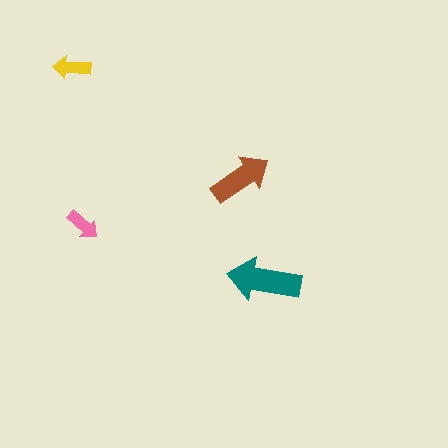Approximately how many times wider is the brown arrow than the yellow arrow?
About 1.5 times wider.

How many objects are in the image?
There are 4 objects in the image.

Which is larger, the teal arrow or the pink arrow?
The teal one.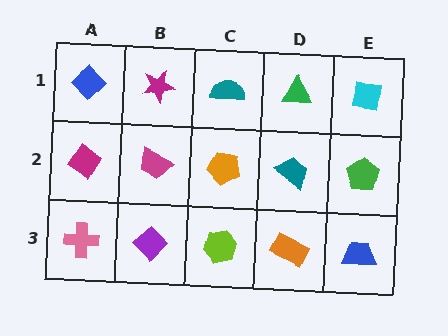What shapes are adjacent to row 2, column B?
A magenta star (row 1, column B), a purple diamond (row 3, column B), a magenta diamond (row 2, column A), an orange pentagon (row 2, column C).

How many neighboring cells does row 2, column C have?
4.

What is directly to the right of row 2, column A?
A magenta trapezoid.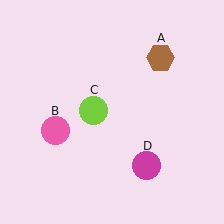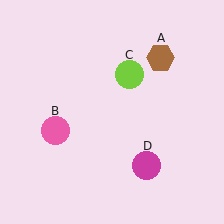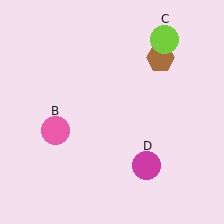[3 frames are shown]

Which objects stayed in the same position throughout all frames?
Brown hexagon (object A) and pink circle (object B) and magenta circle (object D) remained stationary.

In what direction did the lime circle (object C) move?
The lime circle (object C) moved up and to the right.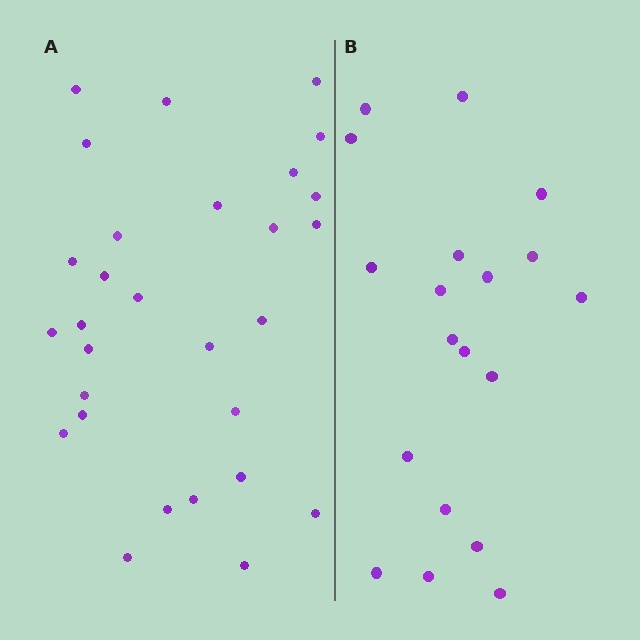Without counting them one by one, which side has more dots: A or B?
Region A (the left region) has more dots.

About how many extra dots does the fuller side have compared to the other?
Region A has roughly 10 or so more dots than region B.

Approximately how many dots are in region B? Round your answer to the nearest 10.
About 20 dots. (The exact count is 19, which rounds to 20.)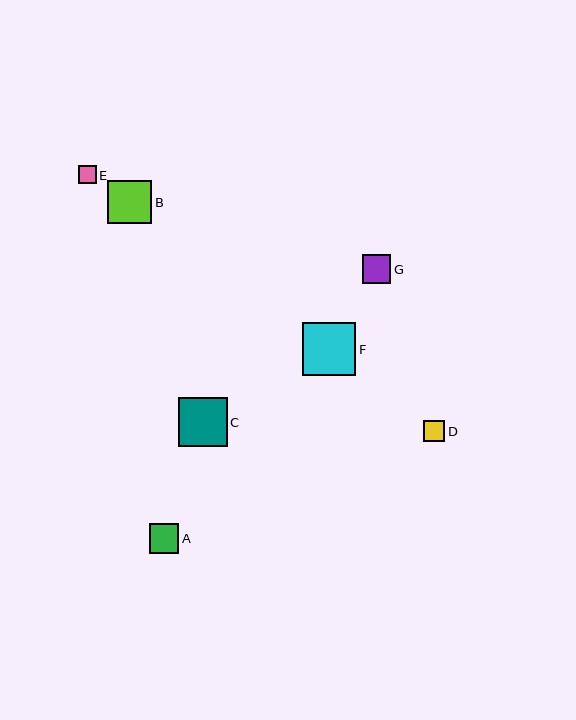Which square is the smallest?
Square E is the smallest with a size of approximately 18 pixels.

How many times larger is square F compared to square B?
Square F is approximately 1.2 times the size of square B.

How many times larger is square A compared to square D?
Square A is approximately 1.4 times the size of square D.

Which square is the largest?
Square F is the largest with a size of approximately 53 pixels.